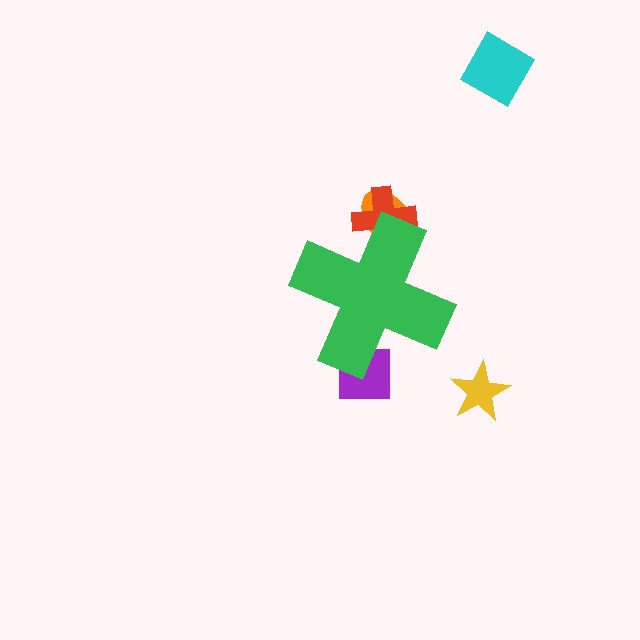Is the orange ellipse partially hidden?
Yes, the orange ellipse is partially hidden behind the green cross.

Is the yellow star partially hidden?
No, the yellow star is fully visible.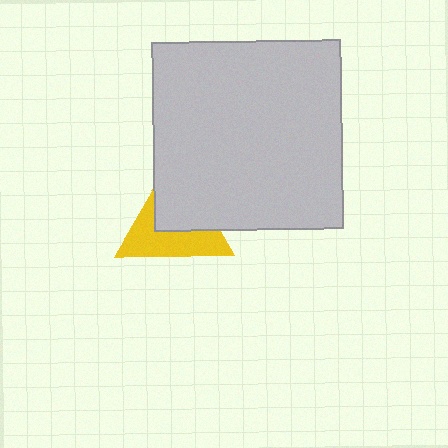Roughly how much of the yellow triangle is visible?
About half of it is visible (roughly 50%).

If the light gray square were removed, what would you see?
You would see the complete yellow triangle.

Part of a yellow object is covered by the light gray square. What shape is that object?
It is a triangle.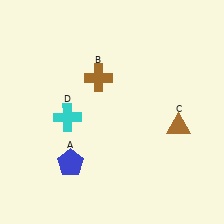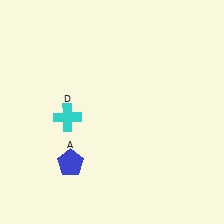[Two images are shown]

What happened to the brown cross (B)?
The brown cross (B) was removed in Image 2. It was in the top-left area of Image 1.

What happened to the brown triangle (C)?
The brown triangle (C) was removed in Image 2. It was in the bottom-right area of Image 1.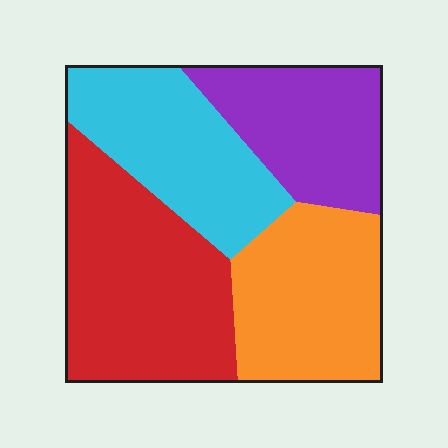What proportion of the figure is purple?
Purple covers about 20% of the figure.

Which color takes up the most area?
Red, at roughly 30%.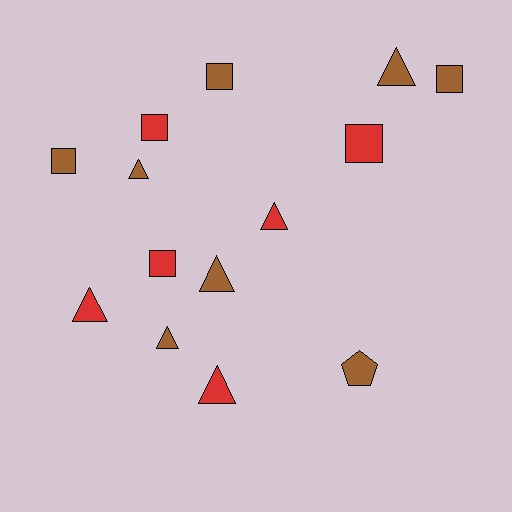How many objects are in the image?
There are 14 objects.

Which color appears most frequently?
Brown, with 8 objects.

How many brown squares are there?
There are 3 brown squares.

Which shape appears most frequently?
Triangle, with 7 objects.